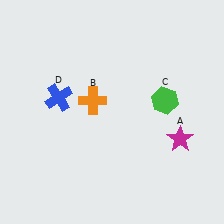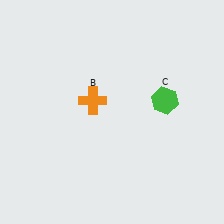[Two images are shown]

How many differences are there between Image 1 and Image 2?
There are 2 differences between the two images.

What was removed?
The magenta star (A), the blue cross (D) were removed in Image 2.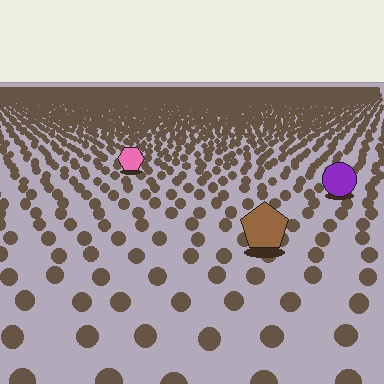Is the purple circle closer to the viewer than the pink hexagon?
Yes. The purple circle is closer — you can tell from the texture gradient: the ground texture is coarser near it.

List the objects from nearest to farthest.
From nearest to farthest: the brown pentagon, the purple circle, the pink hexagon.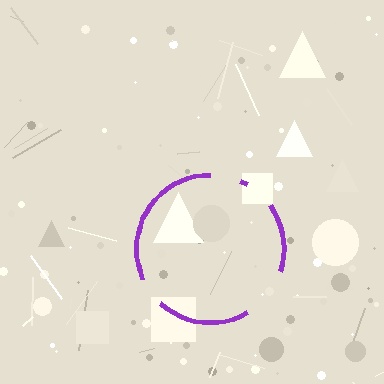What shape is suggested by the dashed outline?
The dashed outline suggests a circle.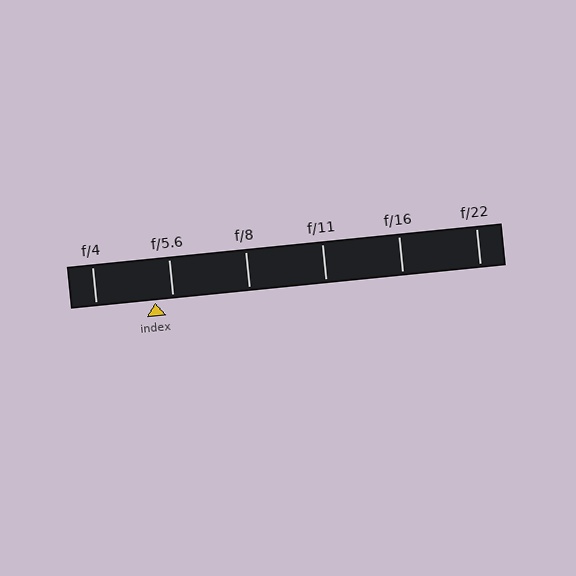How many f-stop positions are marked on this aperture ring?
There are 6 f-stop positions marked.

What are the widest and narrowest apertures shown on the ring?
The widest aperture shown is f/4 and the narrowest is f/22.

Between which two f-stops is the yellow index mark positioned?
The index mark is between f/4 and f/5.6.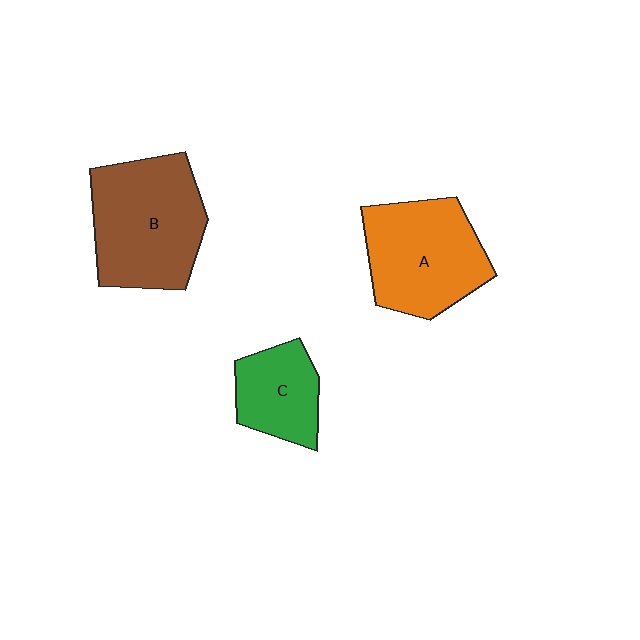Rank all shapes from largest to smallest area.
From largest to smallest: B (brown), A (orange), C (green).